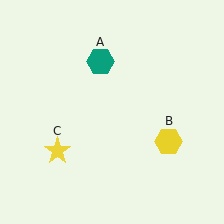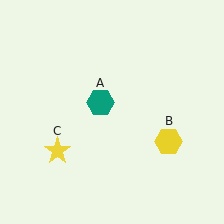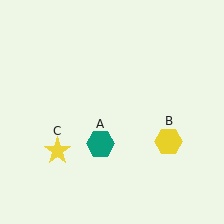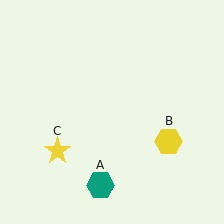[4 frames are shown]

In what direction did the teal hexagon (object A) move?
The teal hexagon (object A) moved down.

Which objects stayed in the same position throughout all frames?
Yellow hexagon (object B) and yellow star (object C) remained stationary.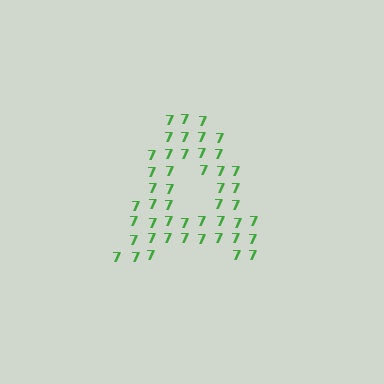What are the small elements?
The small elements are digit 7's.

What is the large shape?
The large shape is the letter A.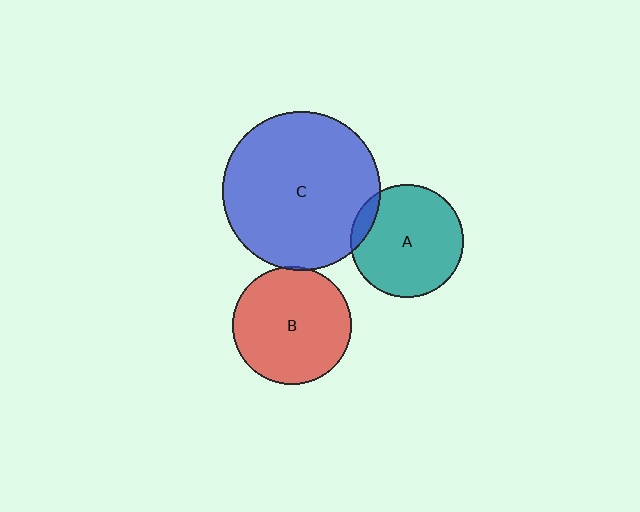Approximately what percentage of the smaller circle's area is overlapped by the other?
Approximately 5%.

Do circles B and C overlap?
Yes.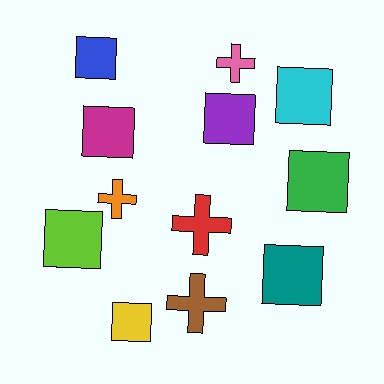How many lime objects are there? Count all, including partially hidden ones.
There is 1 lime object.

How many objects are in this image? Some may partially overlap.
There are 12 objects.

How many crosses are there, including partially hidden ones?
There are 4 crosses.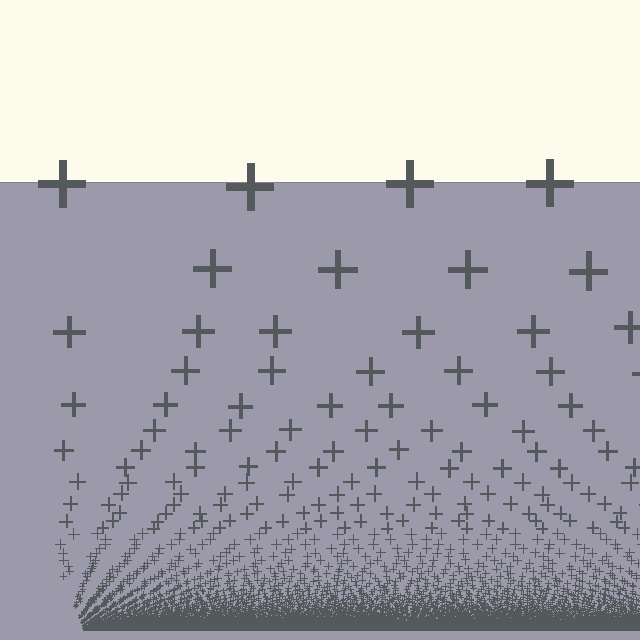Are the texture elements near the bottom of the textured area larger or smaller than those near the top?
Smaller. The gradient is inverted — elements near the bottom are smaller and denser.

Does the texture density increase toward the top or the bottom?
Density increases toward the bottom.